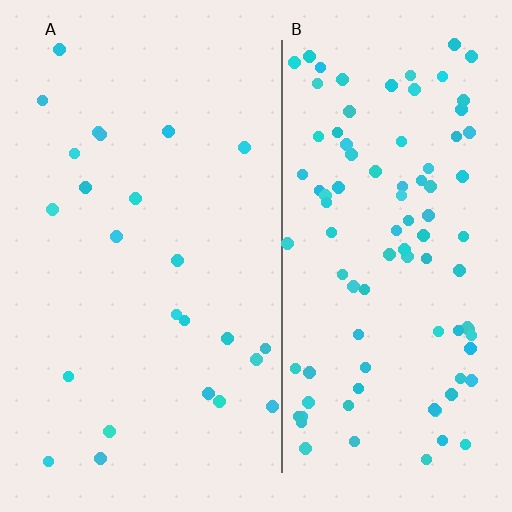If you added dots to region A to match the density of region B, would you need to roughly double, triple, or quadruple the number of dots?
Approximately quadruple.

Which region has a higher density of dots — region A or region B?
B (the right).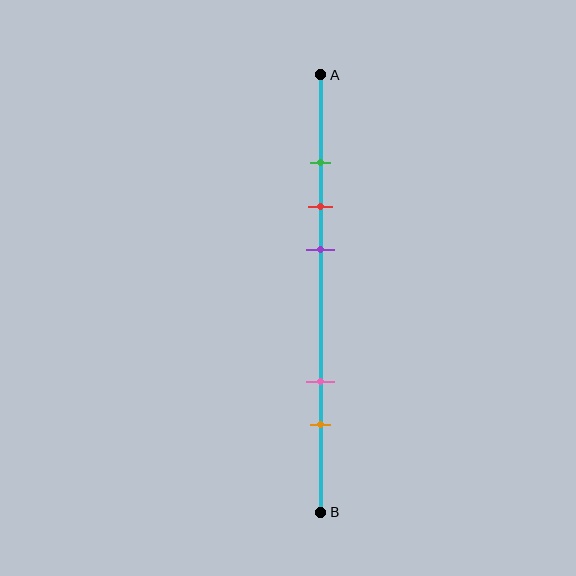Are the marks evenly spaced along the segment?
No, the marks are not evenly spaced.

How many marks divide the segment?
There are 5 marks dividing the segment.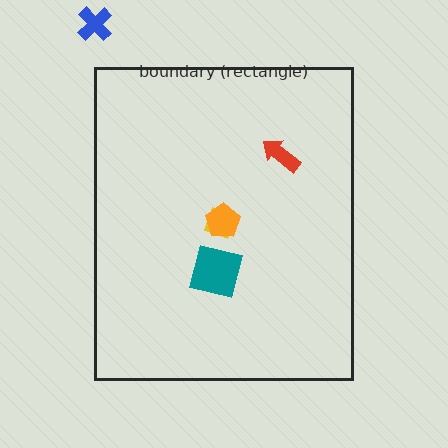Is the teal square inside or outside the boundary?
Inside.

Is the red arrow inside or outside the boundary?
Inside.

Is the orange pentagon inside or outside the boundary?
Inside.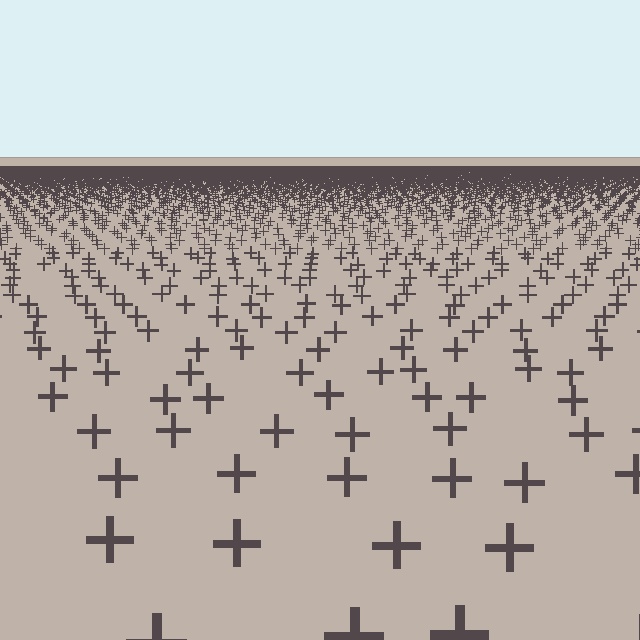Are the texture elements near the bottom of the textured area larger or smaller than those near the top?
Larger. Near the bottom, elements are closer to the viewer and appear at a bigger on-screen size.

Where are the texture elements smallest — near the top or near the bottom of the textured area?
Near the top.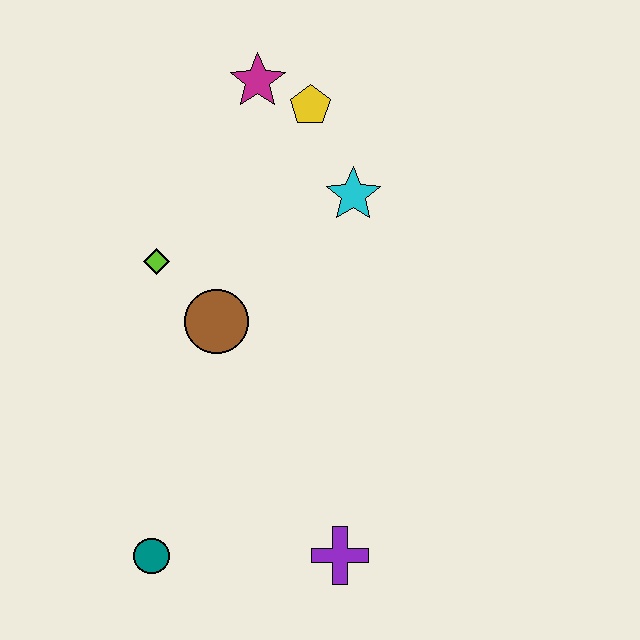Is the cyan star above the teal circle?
Yes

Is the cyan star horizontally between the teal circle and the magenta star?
No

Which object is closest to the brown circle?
The lime diamond is closest to the brown circle.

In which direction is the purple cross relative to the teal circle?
The purple cross is to the right of the teal circle.